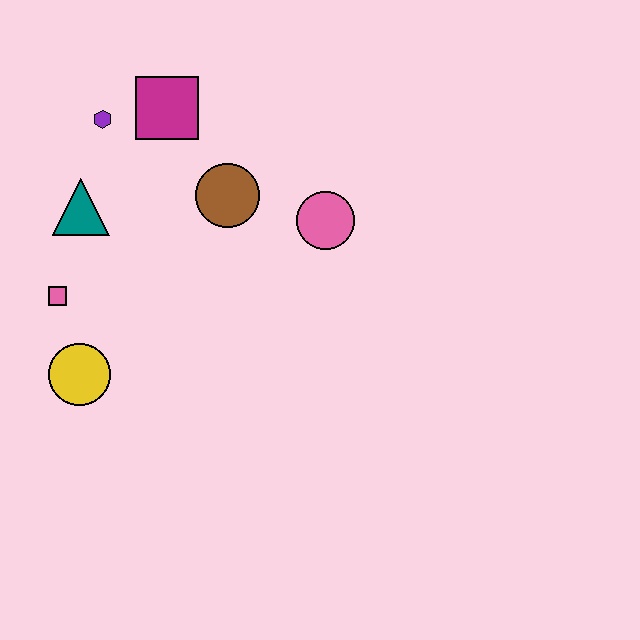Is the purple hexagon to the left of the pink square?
No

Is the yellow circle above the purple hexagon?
No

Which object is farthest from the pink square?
The pink circle is farthest from the pink square.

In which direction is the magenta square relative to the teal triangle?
The magenta square is above the teal triangle.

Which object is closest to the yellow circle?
The pink square is closest to the yellow circle.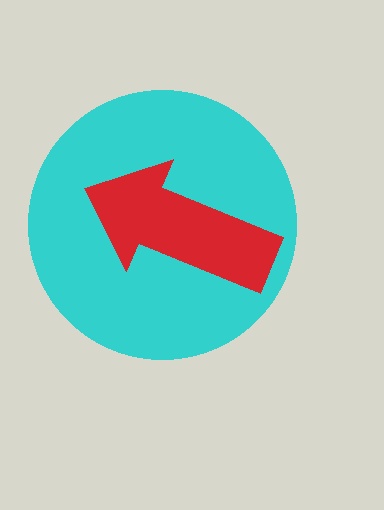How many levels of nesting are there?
2.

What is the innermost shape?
The red arrow.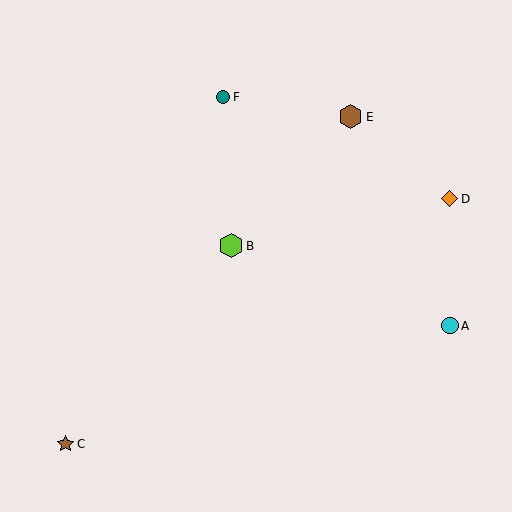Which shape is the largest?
The lime hexagon (labeled B) is the largest.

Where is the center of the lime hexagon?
The center of the lime hexagon is at (231, 246).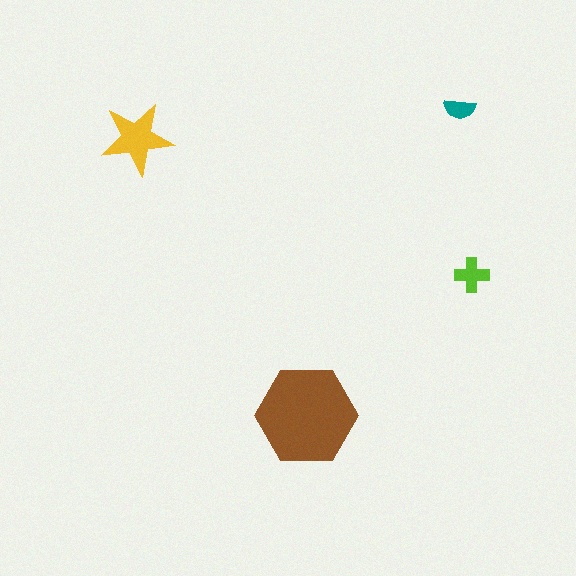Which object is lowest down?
The brown hexagon is bottommost.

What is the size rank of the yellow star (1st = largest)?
2nd.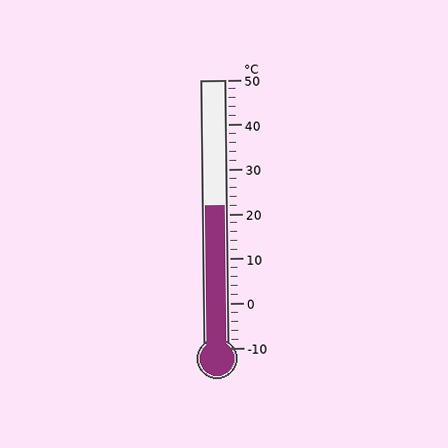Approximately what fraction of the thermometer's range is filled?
The thermometer is filled to approximately 55% of its range.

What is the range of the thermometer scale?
The thermometer scale ranges from -10°C to 50°C.